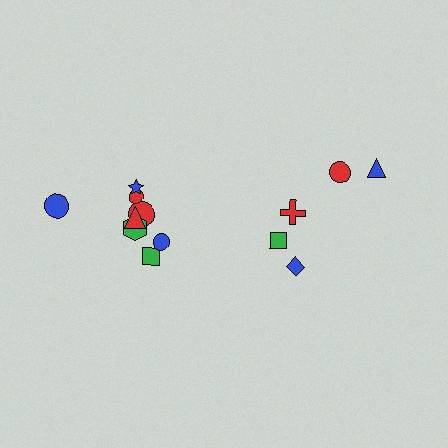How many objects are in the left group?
There are 8 objects.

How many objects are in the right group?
There are 5 objects.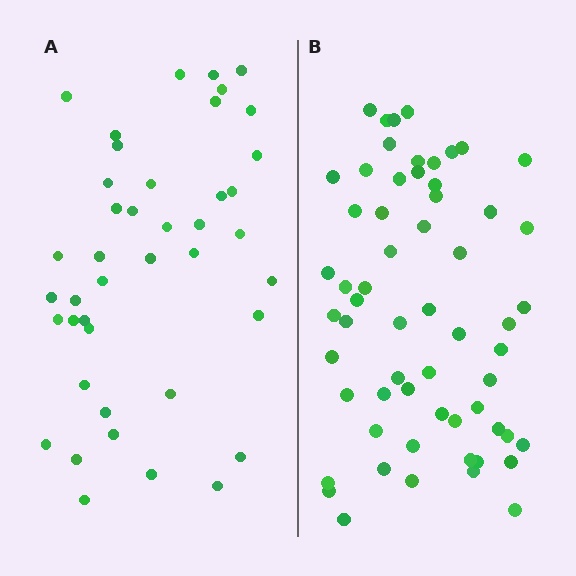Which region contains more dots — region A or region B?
Region B (the right region) has more dots.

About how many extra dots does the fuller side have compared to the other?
Region B has approximately 20 more dots than region A.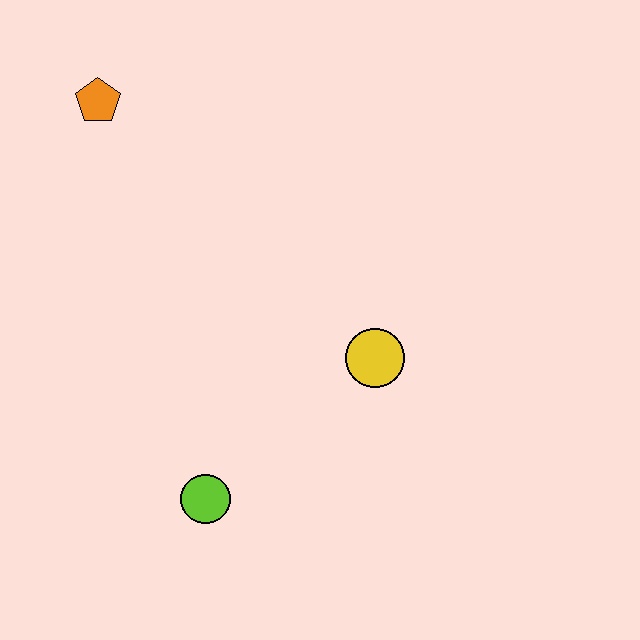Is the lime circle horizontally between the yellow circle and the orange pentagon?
Yes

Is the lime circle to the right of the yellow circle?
No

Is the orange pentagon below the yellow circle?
No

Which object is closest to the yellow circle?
The lime circle is closest to the yellow circle.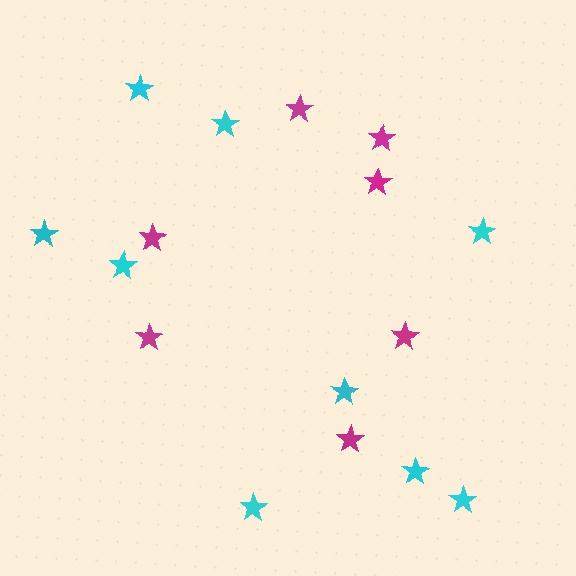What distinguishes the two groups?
There are 2 groups: one group of cyan stars (9) and one group of magenta stars (7).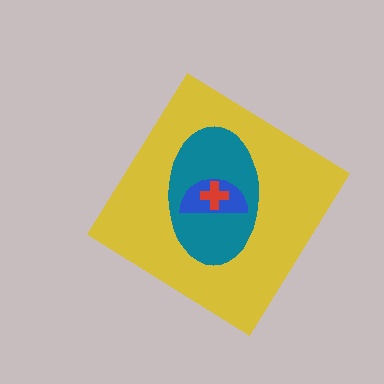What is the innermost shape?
The red cross.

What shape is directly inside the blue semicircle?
The red cross.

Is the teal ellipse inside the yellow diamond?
Yes.